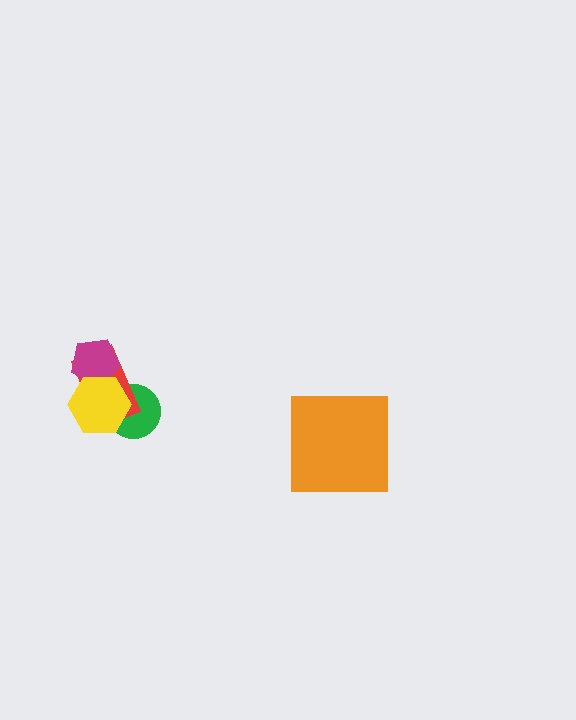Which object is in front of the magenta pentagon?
The yellow hexagon is in front of the magenta pentagon.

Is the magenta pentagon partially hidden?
Yes, it is partially covered by another shape.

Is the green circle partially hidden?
Yes, it is partially covered by another shape.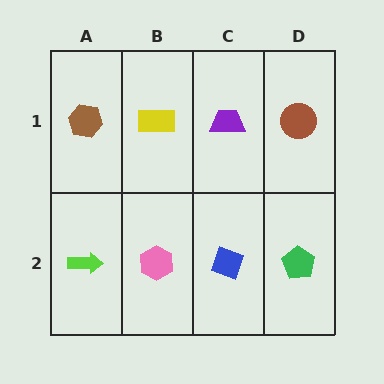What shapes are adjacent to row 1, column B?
A pink hexagon (row 2, column B), a brown hexagon (row 1, column A), a purple trapezoid (row 1, column C).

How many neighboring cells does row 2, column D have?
2.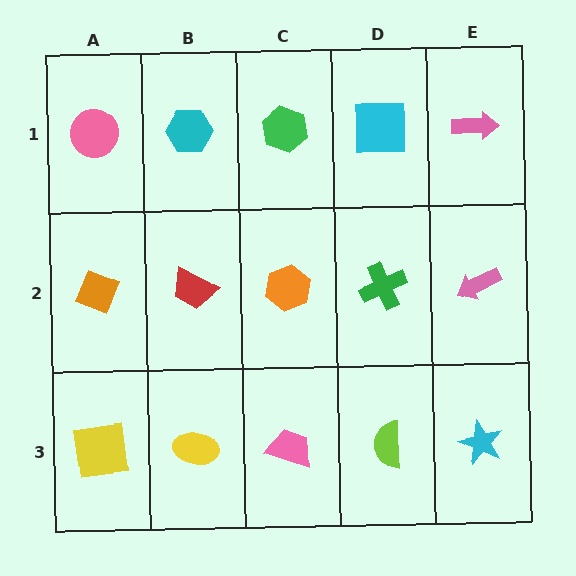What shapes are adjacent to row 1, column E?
A pink arrow (row 2, column E), a cyan square (row 1, column D).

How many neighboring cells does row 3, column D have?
3.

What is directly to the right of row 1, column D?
A pink arrow.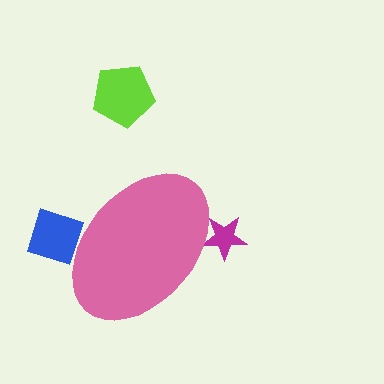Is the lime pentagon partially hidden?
No, the lime pentagon is fully visible.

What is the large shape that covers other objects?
A pink ellipse.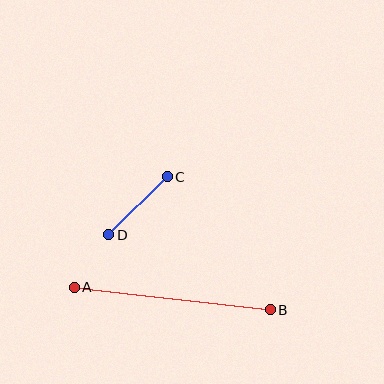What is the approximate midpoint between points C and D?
The midpoint is at approximately (138, 206) pixels.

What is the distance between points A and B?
The distance is approximately 198 pixels.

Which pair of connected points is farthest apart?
Points A and B are farthest apart.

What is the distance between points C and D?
The distance is approximately 82 pixels.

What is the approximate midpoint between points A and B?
The midpoint is at approximately (172, 299) pixels.